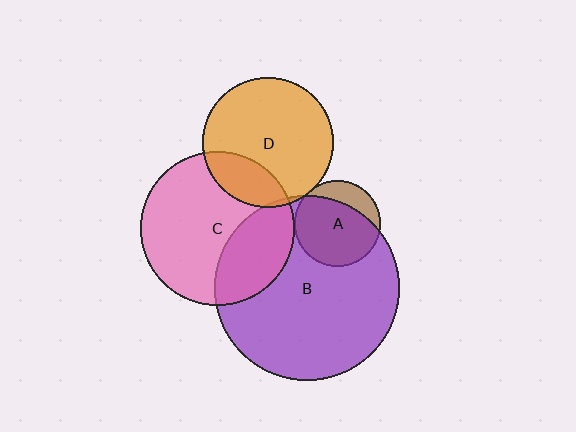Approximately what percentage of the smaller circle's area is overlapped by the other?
Approximately 5%.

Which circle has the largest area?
Circle B (purple).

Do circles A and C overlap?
Yes.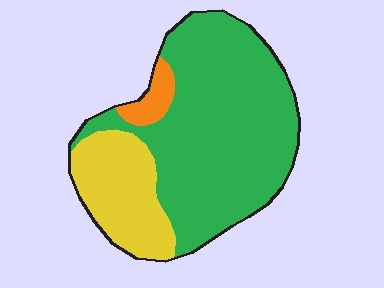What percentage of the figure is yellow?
Yellow takes up about one quarter (1/4) of the figure.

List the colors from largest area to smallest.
From largest to smallest: green, yellow, orange.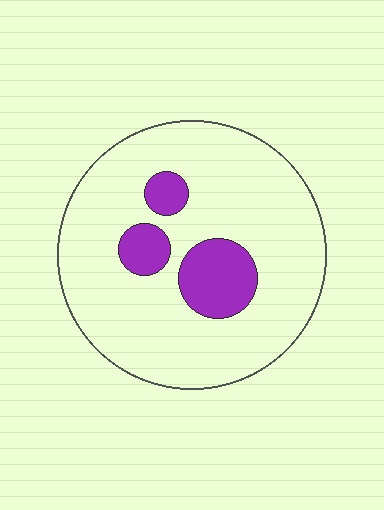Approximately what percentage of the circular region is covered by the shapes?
Approximately 15%.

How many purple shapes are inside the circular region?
3.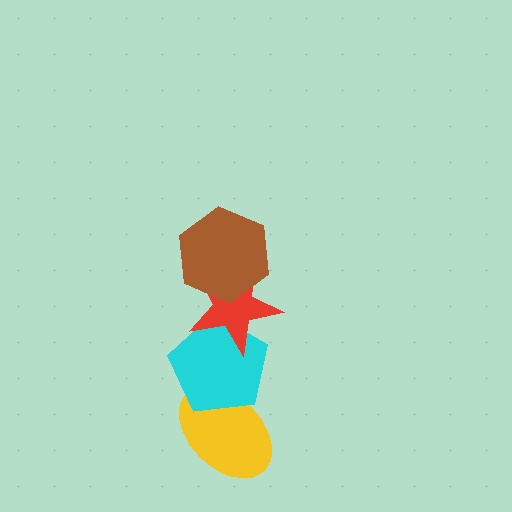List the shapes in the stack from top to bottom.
From top to bottom: the brown hexagon, the red star, the cyan pentagon, the yellow ellipse.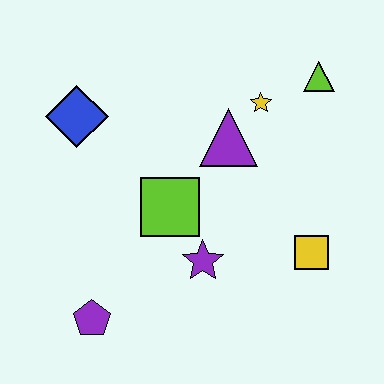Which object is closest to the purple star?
The lime square is closest to the purple star.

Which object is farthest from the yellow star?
The purple pentagon is farthest from the yellow star.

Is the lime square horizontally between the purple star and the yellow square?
No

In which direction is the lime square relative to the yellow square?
The lime square is to the left of the yellow square.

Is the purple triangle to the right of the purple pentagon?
Yes